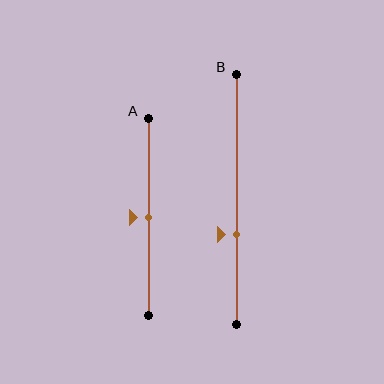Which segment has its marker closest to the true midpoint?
Segment A has its marker closest to the true midpoint.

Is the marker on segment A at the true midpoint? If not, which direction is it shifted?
Yes, the marker on segment A is at the true midpoint.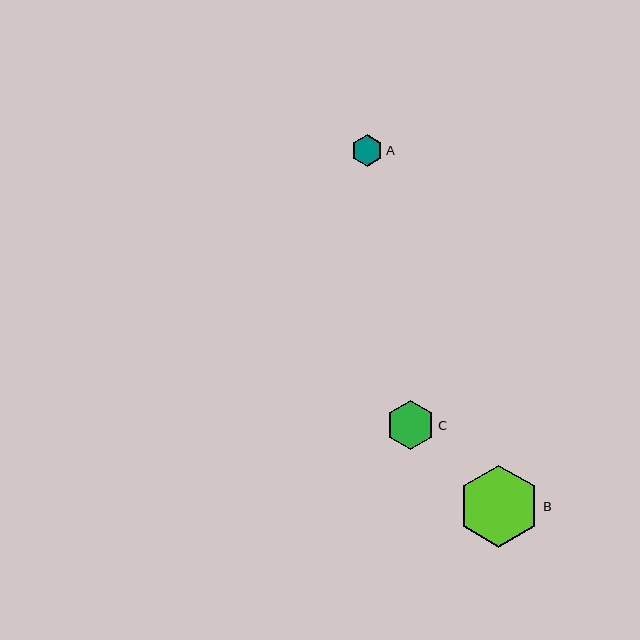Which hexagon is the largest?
Hexagon B is the largest with a size of approximately 82 pixels.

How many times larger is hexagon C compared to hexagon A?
Hexagon C is approximately 1.5 times the size of hexagon A.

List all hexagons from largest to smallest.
From largest to smallest: B, C, A.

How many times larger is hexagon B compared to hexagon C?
Hexagon B is approximately 1.7 times the size of hexagon C.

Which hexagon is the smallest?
Hexagon A is the smallest with a size of approximately 32 pixels.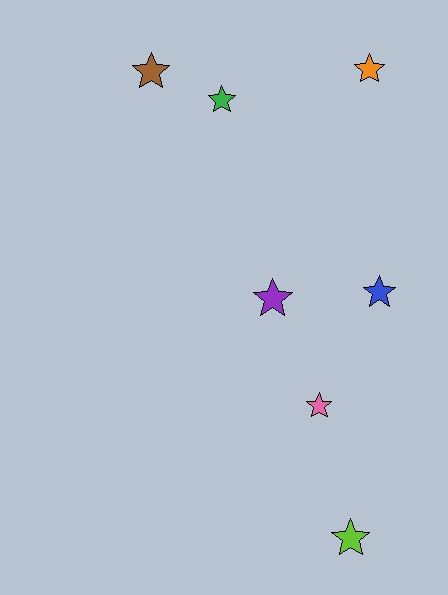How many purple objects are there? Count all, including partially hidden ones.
There is 1 purple object.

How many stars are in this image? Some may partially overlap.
There are 7 stars.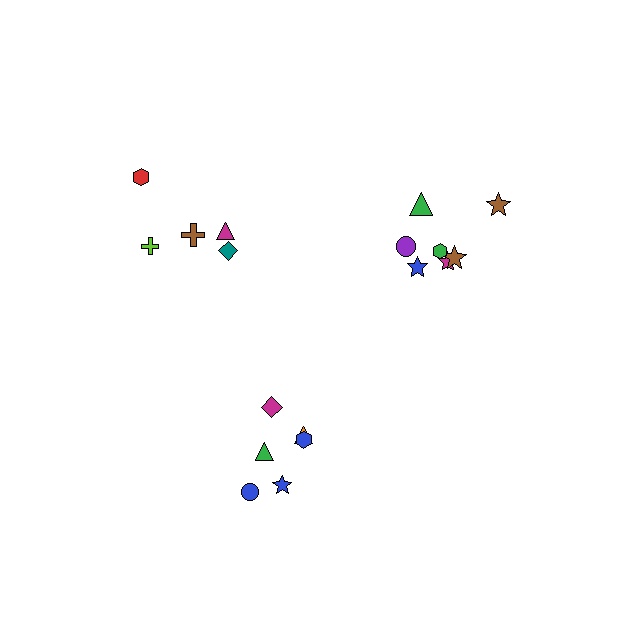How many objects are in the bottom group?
There are 6 objects.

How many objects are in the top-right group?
There are 7 objects.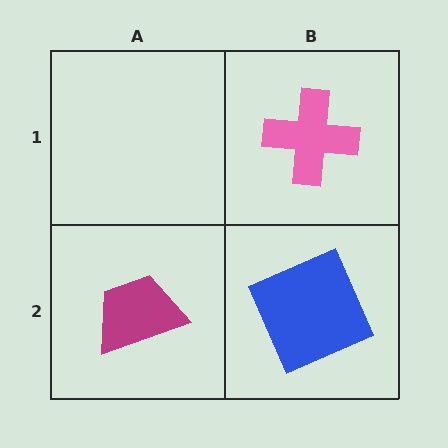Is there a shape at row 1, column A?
No, that cell is empty.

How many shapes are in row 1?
1 shape.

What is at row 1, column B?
A pink cross.